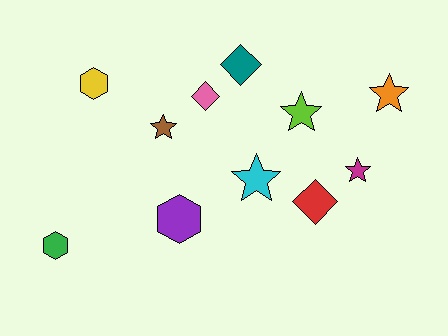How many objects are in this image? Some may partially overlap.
There are 11 objects.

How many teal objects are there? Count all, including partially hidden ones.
There is 1 teal object.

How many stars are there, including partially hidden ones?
There are 5 stars.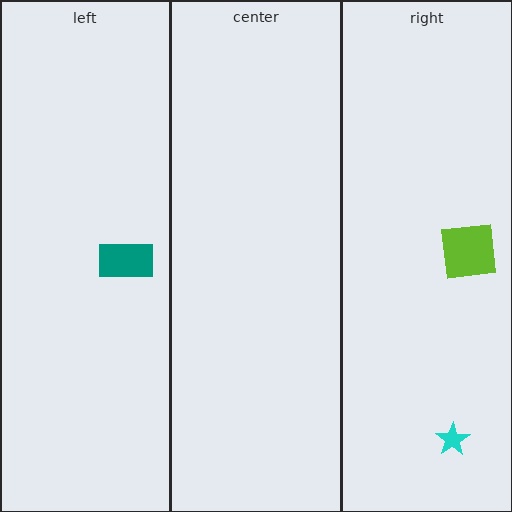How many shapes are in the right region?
2.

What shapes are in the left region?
The teal rectangle.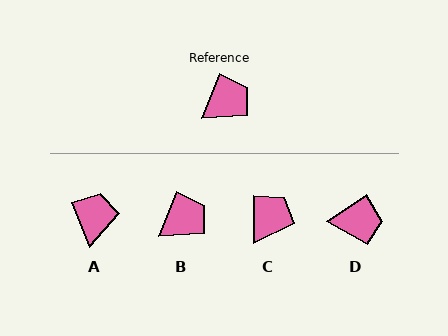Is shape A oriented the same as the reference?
No, it is off by about 44 degrees.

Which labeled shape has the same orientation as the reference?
B.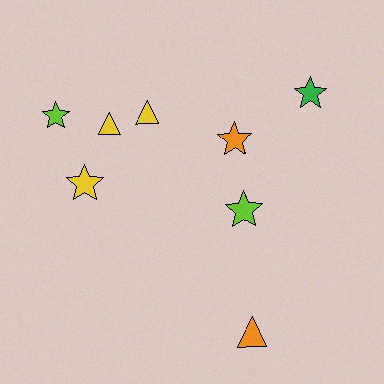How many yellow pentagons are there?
There are no yellow pentagons.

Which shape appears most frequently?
Star, with 5 objects.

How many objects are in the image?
There are 8 objects.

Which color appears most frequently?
Yellow, with 3 objects.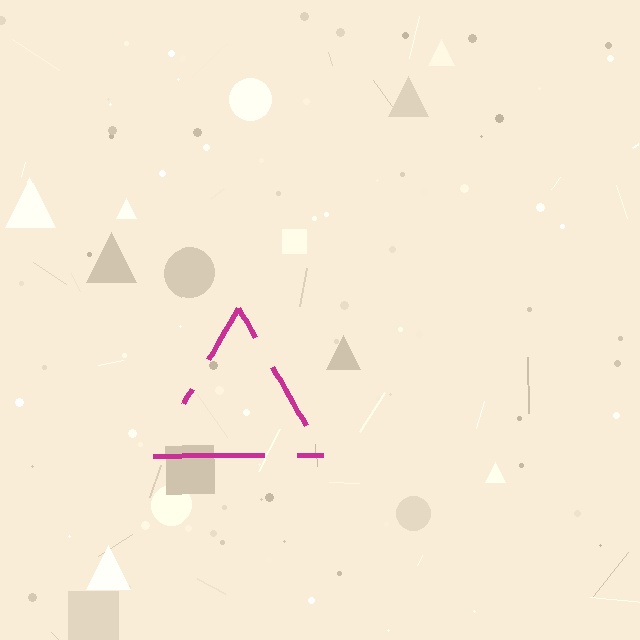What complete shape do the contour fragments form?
The contour fragments form a triangle.